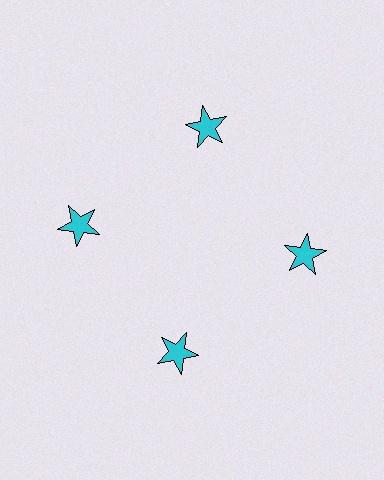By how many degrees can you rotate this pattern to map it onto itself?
The pattern maps onto itself every 90 degrees of rotation.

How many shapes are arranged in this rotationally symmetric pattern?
There are 4 shapes, arranged in 4 groups of 1.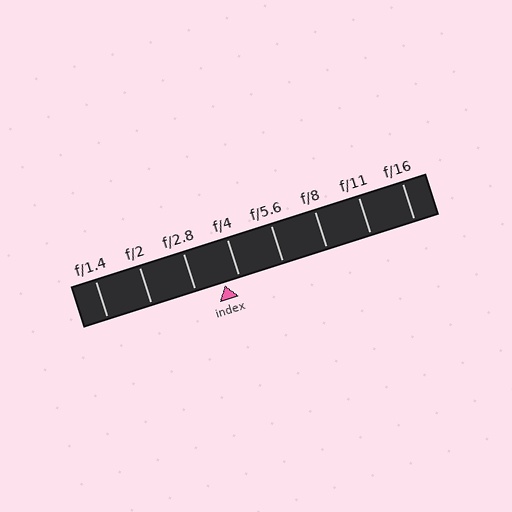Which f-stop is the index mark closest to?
The index mark is closest to f/4.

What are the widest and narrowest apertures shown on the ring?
The widest aperture shown is f/1.4 and the narrowest is f/16.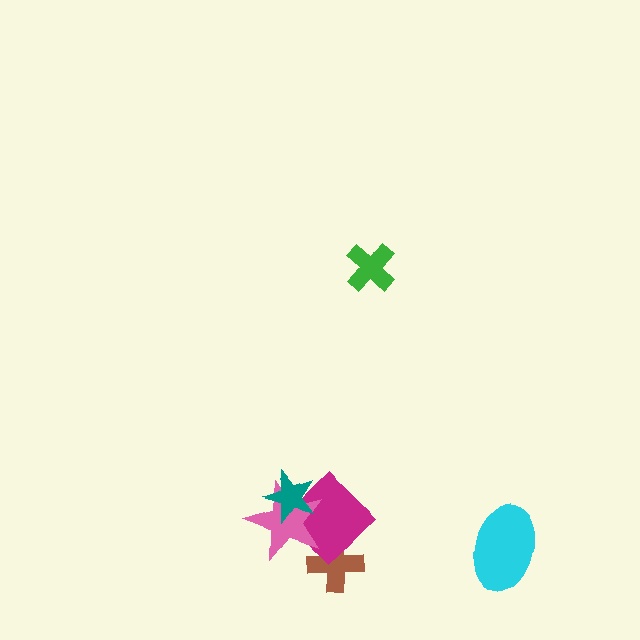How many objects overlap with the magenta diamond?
3 objects overlap with the magenta diamond.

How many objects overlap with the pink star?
2 objects overlap with the pink star.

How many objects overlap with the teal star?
2 objects overlap with the teal star.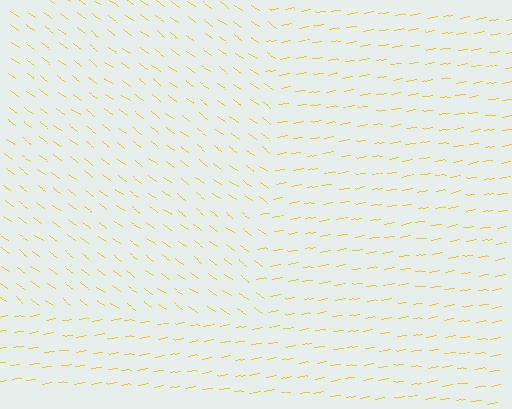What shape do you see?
I see a rectangle.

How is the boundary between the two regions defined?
The boundary is defined purely by a change in line orientation (approximately 45 degrees difference). All lines are the same color and thickness.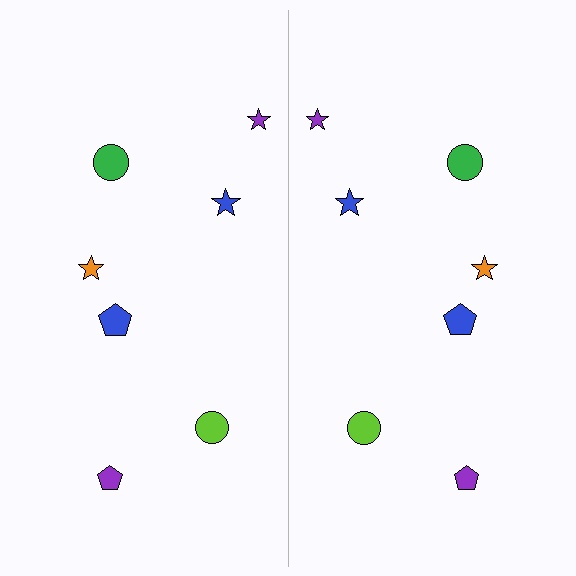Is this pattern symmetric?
Yes, this pattern has bilateral (reflection) symmetry.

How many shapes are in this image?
There are 14 shapes in this image.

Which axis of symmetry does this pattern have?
The pattern has a vertical axis of symmetry running through the center of the image.